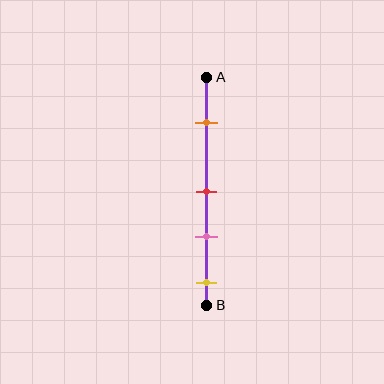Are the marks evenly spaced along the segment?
No, the marks are not evenly spaced.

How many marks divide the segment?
There are 4 marks dividing the segment.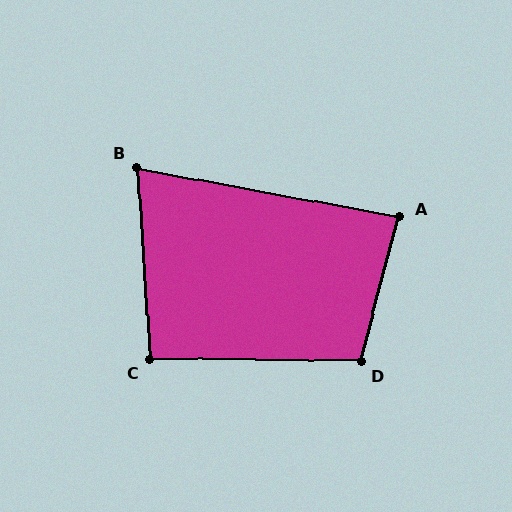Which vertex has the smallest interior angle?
B, at approximately 76 degrees.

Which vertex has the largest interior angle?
D, at approximately 104 degrees.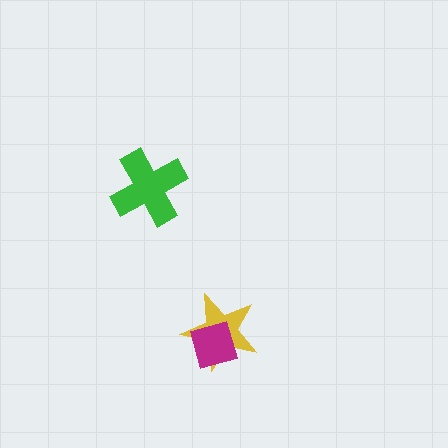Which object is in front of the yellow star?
The magenta diamond is in front of the yellow star.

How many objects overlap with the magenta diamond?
1 object overlaps with the magenta diamond.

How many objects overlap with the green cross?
0 objects overlap with the green cross.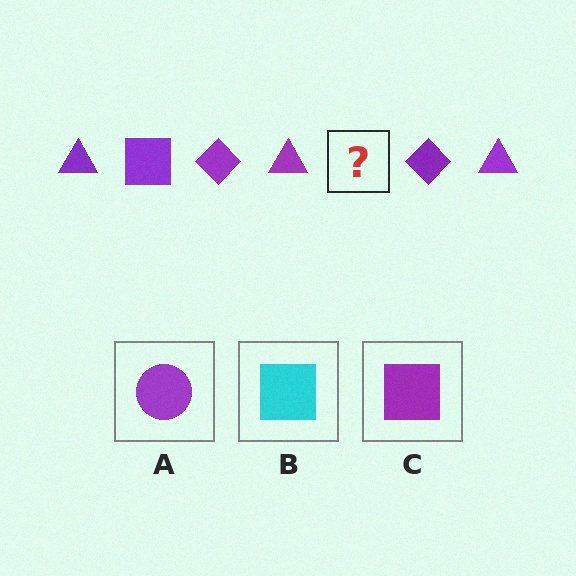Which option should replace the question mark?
Option C.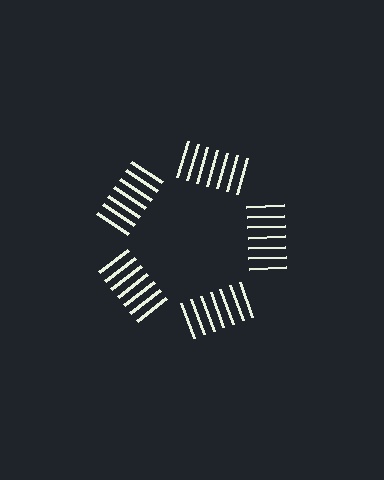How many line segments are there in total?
35 — 7 along each of the 5 edges.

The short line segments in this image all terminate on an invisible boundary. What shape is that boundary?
An illusory pentagon — the line segments terminate on its edges but no continuous stroke is drawn.